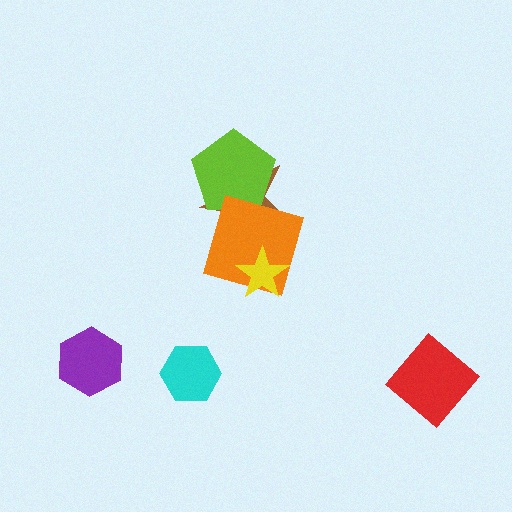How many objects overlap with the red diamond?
0 objects overlap with the red diamond.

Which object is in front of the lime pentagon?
The orange square is in front of the lime pentagon.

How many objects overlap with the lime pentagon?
2 objects overlap with the lime pentagon.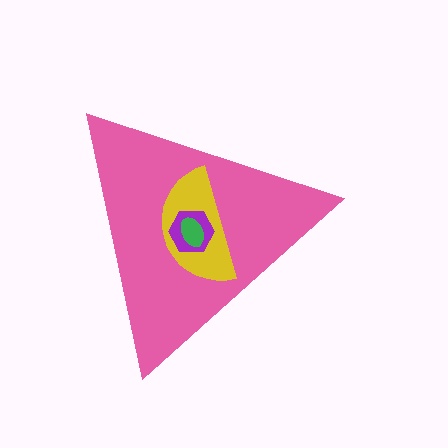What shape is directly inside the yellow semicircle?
The purple hexagon.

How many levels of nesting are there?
4.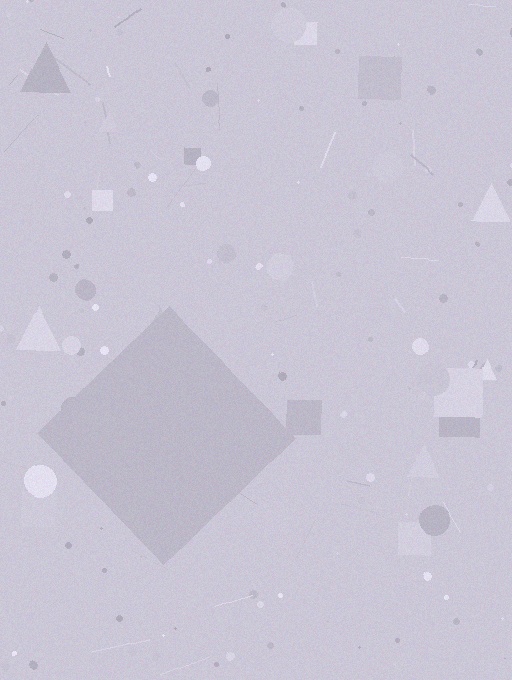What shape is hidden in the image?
A diamond is hidden in the image.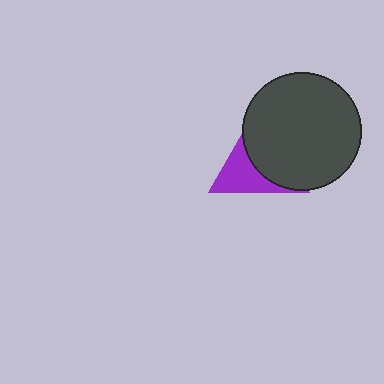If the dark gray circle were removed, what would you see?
You would see the complete purple triangle.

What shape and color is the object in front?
The object in front is a dark gray circle.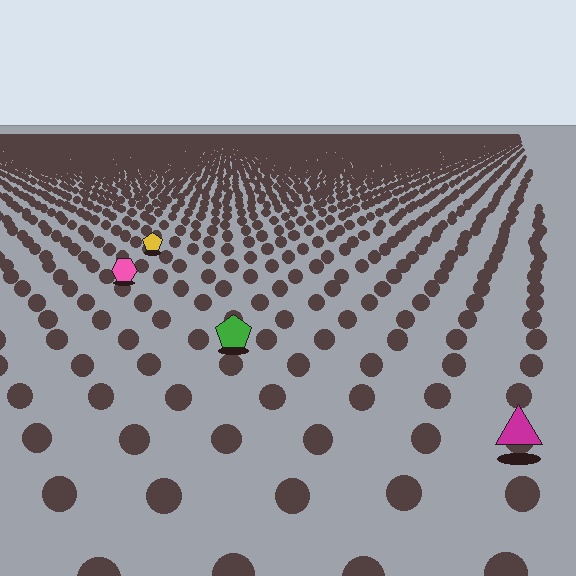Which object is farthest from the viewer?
The yellow pentagon is farthest from the viewer. It appears smaller and the ground texture around it is denser.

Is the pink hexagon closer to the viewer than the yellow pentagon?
Yes. The pink hexagon is closer — you can tell from the texture gradient: the ground texture is coarser near it.